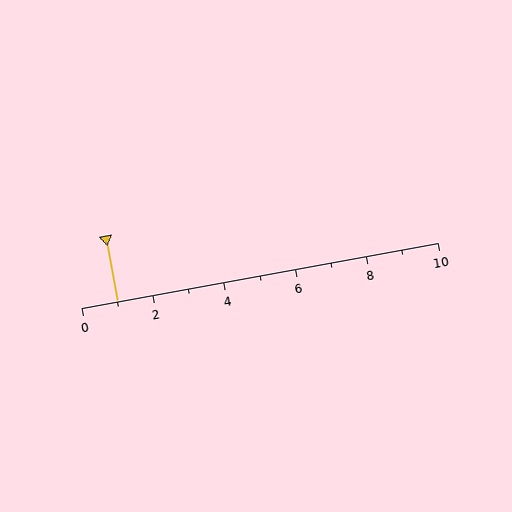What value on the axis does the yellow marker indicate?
The marker indicates approximately 1.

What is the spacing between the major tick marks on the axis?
The major ticks are spaced 2 apart.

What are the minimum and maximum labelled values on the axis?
The axis runs from 0 to 10.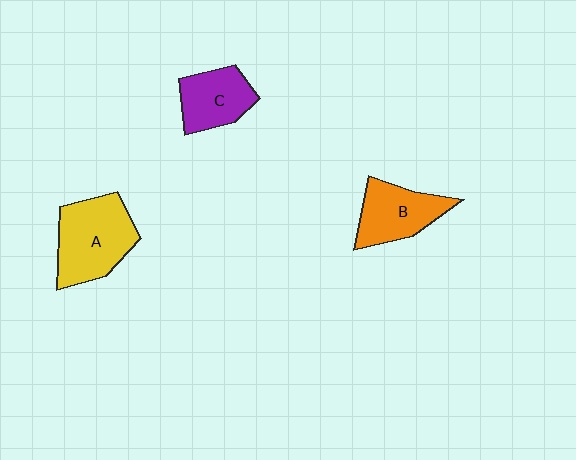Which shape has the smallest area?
Shape C (purple).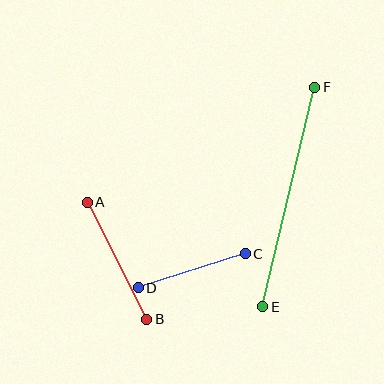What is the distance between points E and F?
The distance is approximately 226 pixels.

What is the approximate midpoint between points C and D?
The midpoint is at approximately (192, 271) pixels.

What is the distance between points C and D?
The distance is approximately 112 pixels.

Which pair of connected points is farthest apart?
Points E and F are farthest apart.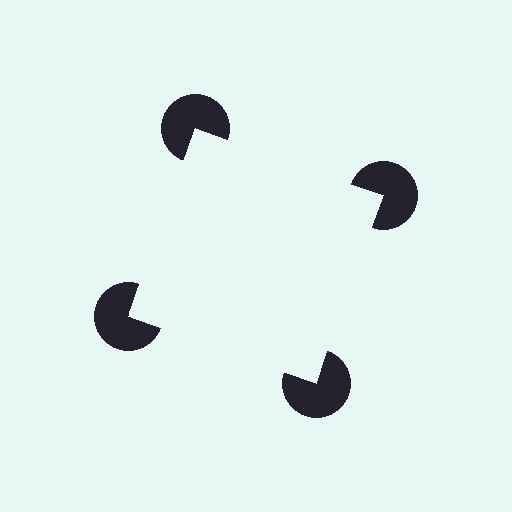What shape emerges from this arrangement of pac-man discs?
An illusory square — its edges are inferred from the aligned wedge cuts in the pac-man discs, not physically drawn.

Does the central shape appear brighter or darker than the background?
It typically appears slightly brighter than the background, even though no actual brightness change is drawn.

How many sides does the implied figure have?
4 sides.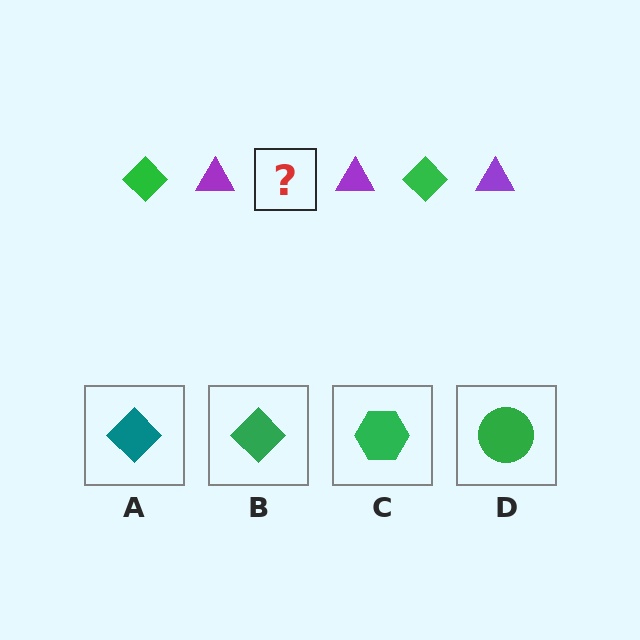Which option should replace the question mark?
Option B.